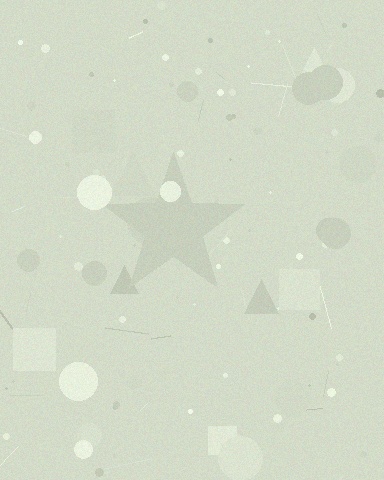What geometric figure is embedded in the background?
A star is embedded in the background.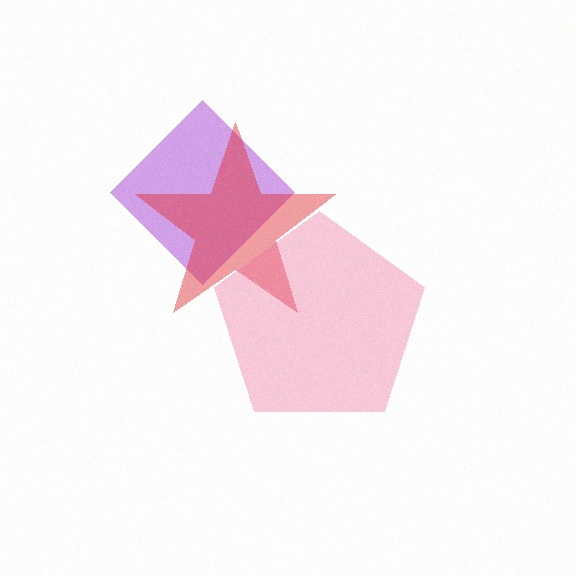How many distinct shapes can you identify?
There are 3 distinct shapes: a purple diamond, a red star, a pink pentagon.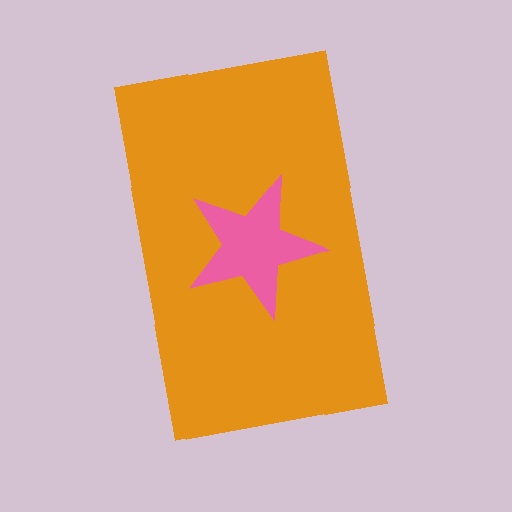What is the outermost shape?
The orange rectangle.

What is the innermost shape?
The pink star.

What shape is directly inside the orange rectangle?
The pink star.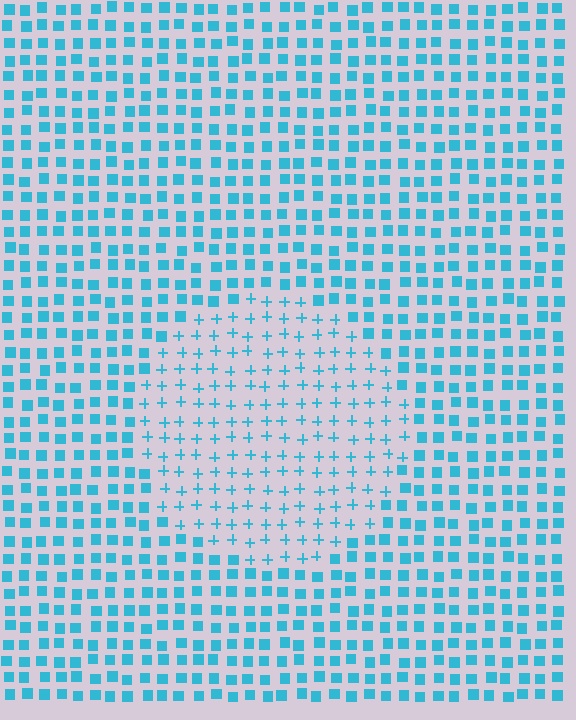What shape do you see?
I see a circle.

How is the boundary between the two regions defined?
The boundary is defined by a change in element shape: plus signs inside vs. squares outside. All elements share the same color and spacing.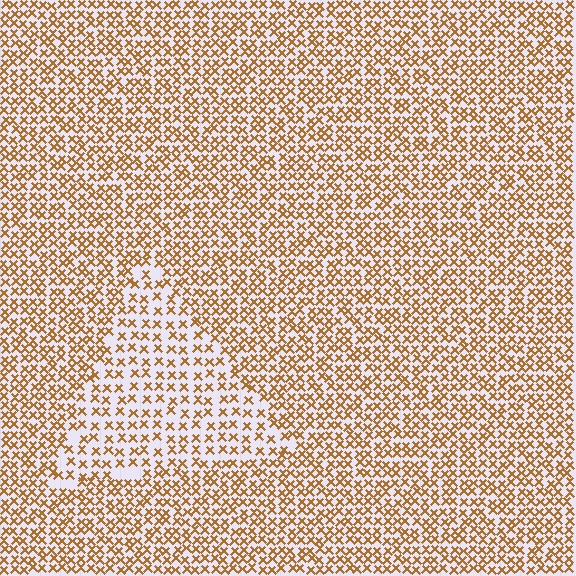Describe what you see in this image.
The image contains small brown elements arranged at two different densities. A triangle-shaped region is visible where the elements are less densely packed than the surrounding area.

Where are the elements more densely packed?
The elements are more densely packed outside the triangle boundary.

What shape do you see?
I see a triangle.